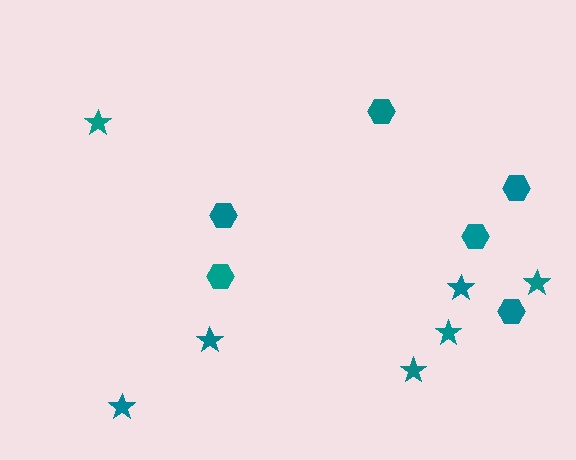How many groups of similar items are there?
There are 2 groups: one group of hexagons (6) and one group of stars (7).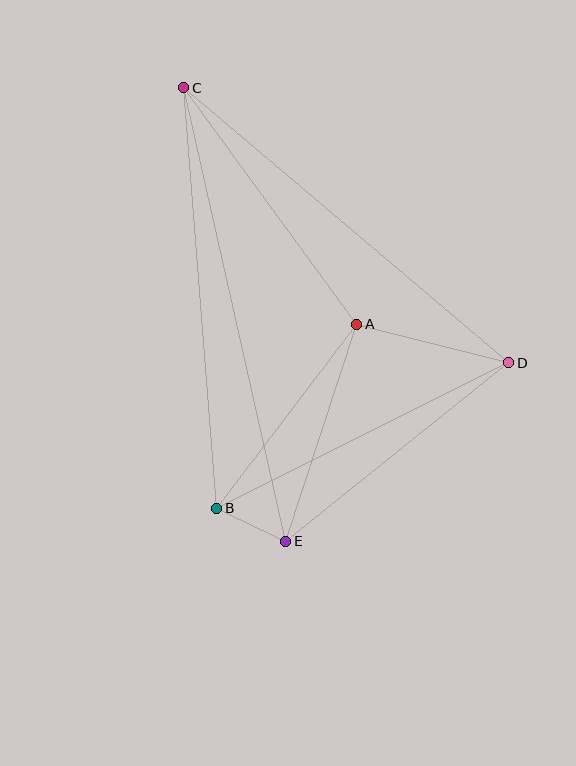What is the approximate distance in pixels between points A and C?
The distance between A and C is approximately 293 pixels.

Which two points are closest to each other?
Points B and E are closest to each other.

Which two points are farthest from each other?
Points C and E are farthest from each other.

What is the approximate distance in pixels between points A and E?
The distance between A and E is approximately 228 pixels.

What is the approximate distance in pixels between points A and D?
The distance between A and D is approximately 157 pixels.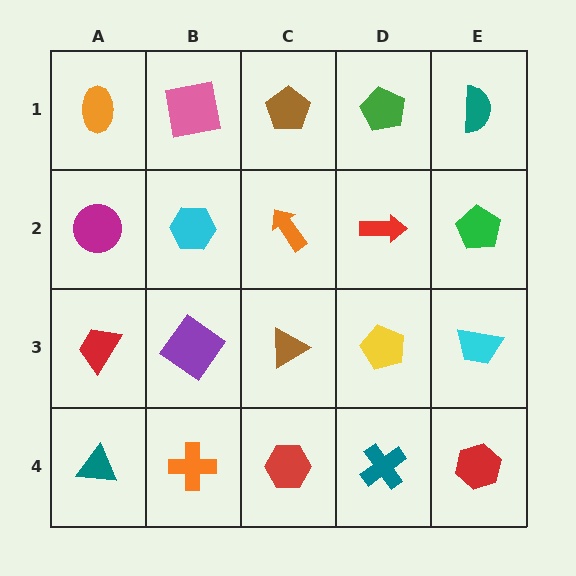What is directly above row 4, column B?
A purple diamond.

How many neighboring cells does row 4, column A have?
2.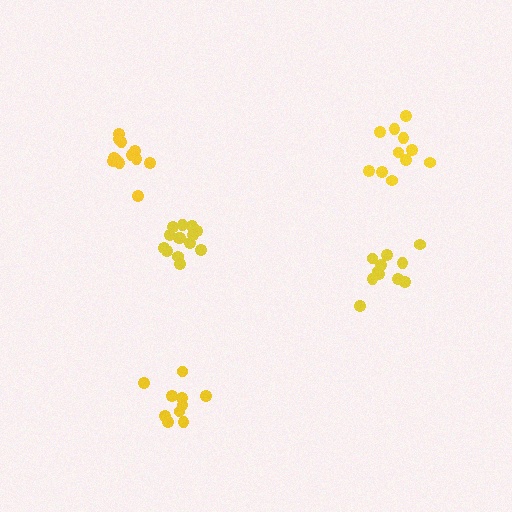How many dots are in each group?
Group 1: 11 dots, Group 2: 12 dots, Group 3: 14 dots, Group 4: 10 dots, Group 5: 11 dots (58 total).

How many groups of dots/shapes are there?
There are 5 groups.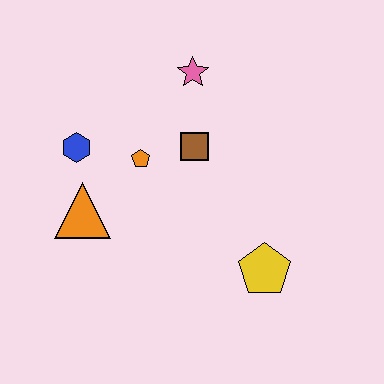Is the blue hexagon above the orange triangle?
Yes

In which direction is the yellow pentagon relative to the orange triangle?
The yellow pentagon is to the right of the orange triangle.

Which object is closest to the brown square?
The orange pentagon is closest to the brown square.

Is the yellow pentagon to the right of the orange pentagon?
Yes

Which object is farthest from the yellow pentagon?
The blue hexagon is farthest from the yellow pentagon.